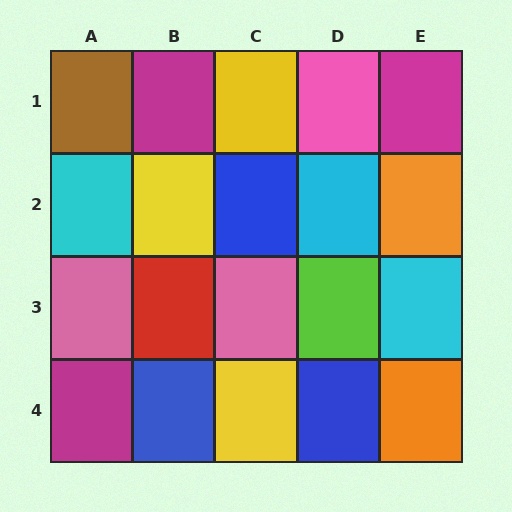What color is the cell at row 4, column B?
Blue.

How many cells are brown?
1 cell is brown.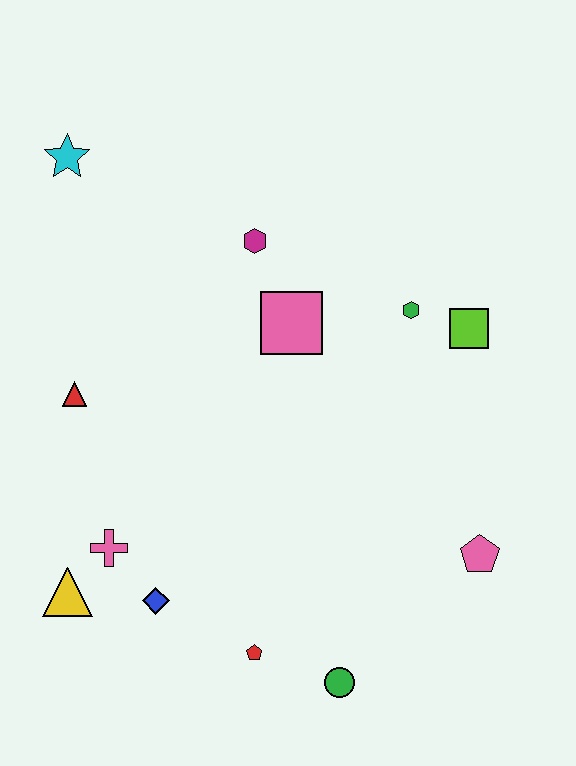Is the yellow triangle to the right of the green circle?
No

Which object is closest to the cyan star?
The magenta hexagon is closest to the cyan star.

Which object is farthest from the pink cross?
The lime square is farthest from the pink cross.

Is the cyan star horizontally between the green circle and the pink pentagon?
No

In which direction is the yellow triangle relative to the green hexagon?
The yellow triangle is to the left of the green hexagon.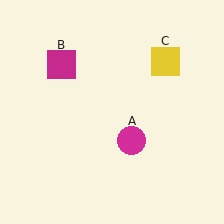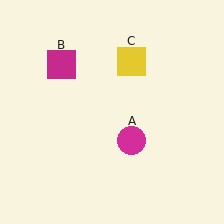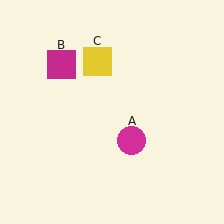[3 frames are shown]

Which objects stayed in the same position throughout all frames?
Magenta circle (object A) and magenta square (object B) remained stationary.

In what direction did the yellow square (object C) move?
The yellow square (object C) moved left.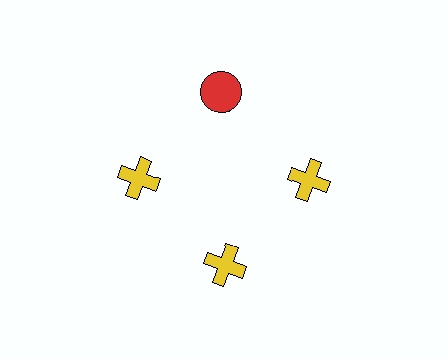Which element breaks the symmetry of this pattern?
The red circle at roughly the 12 o'clock position breaks the symmetry. All other shapes are yellow crosses.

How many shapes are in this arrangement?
There are 4 shapes arranged in a ring pattern.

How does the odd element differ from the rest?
It differs in both color (red instead of yellow) and shape (circle instead of cross).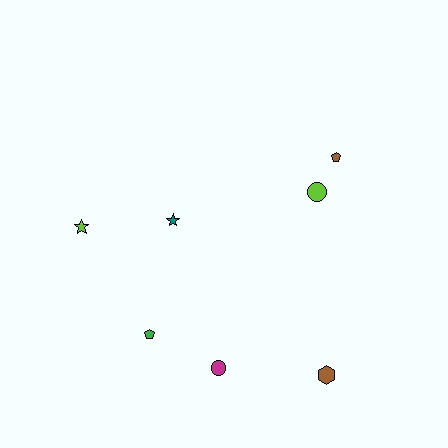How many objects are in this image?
There are 7 objects.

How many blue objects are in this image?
There are no blue objects.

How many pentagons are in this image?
There are 2 pentagons.